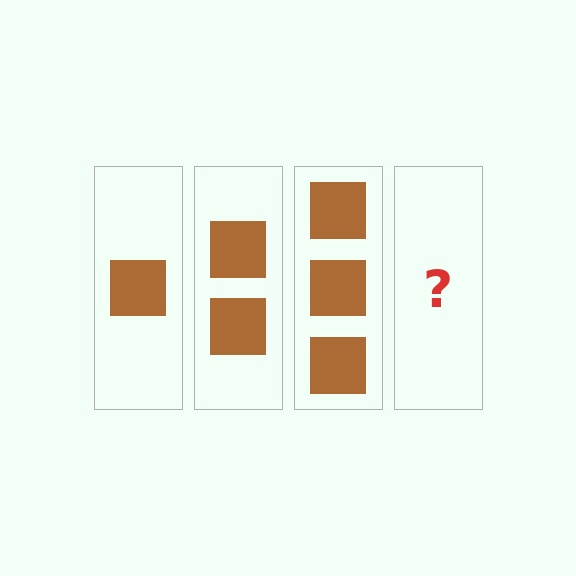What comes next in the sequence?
The next element should be 4 squares.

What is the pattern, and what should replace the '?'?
The pattern is that each step adds one more square. The '?' should be 4 squares.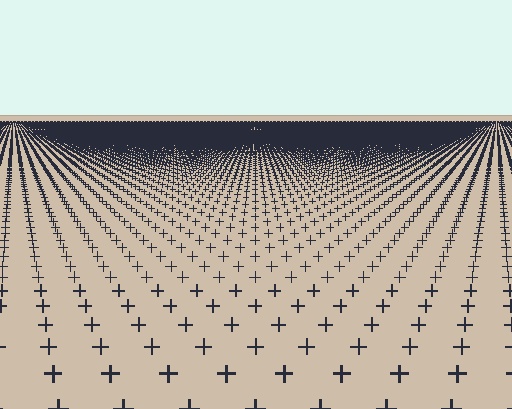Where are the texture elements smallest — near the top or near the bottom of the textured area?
Near the top.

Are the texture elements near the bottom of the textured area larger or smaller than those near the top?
Larger. Near the bottom, elements are closer to the viewer and appear at a bigger on-screen size.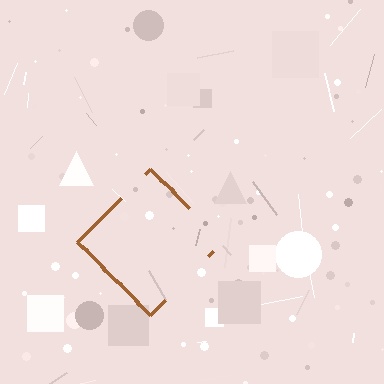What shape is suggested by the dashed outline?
The dashed outline suggests a diamond.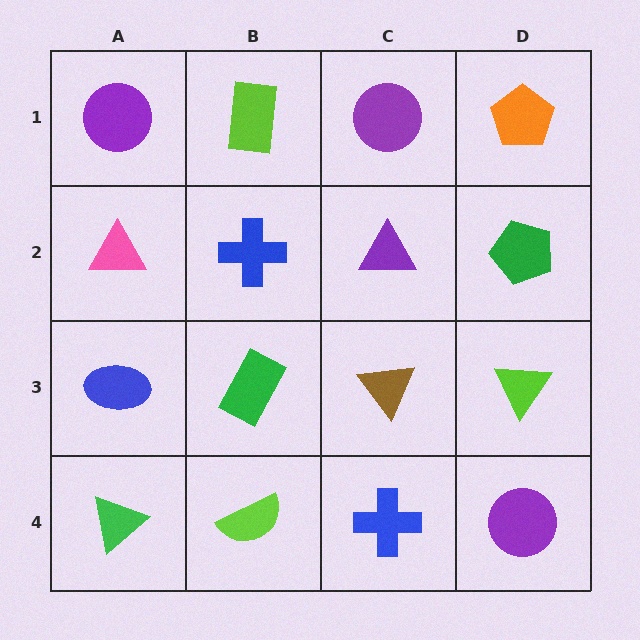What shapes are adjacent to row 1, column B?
A blue cross (row 2, column B), a purple circle (row 1, column A), a purple circle (row 1, column C).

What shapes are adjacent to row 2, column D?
An orange pentagon (row 1, column D), a lime triangle (row 3, column D), a purple triangle (row 2, column C).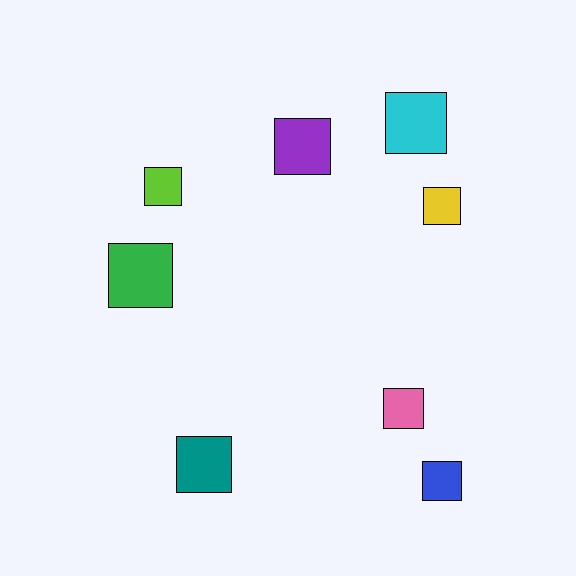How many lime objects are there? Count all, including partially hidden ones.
There is 1 lime object.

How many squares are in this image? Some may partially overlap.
There are 8 squares.